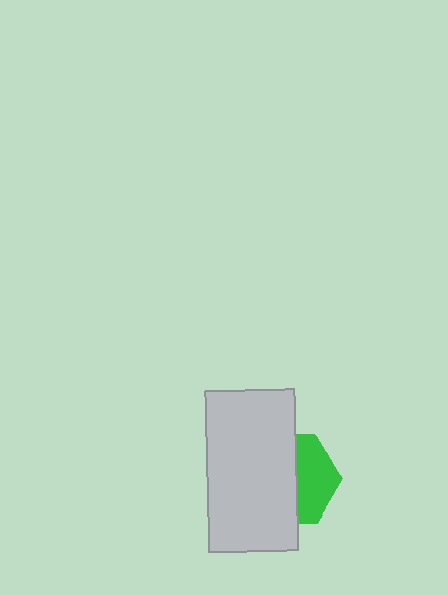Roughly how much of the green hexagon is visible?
A small part of it is visible (roughly 40%).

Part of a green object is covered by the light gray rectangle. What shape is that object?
It is a hexagon.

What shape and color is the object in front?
The object in front is a light gray rectangle.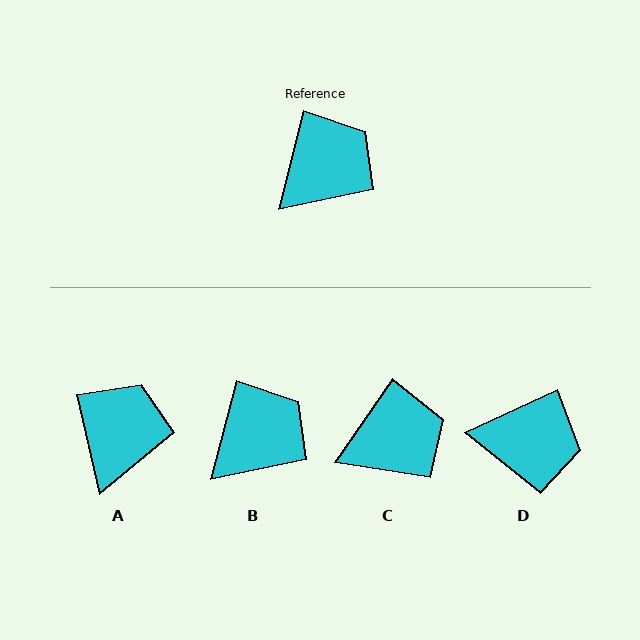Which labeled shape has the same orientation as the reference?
B.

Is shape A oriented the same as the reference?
No, it is off by about 28 degrees.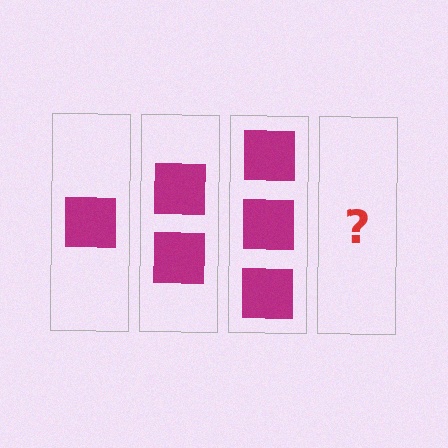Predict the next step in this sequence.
The next step is 4 squares.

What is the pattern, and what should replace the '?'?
The pattern is that each step adds one more square. The '?' should be 4 squares.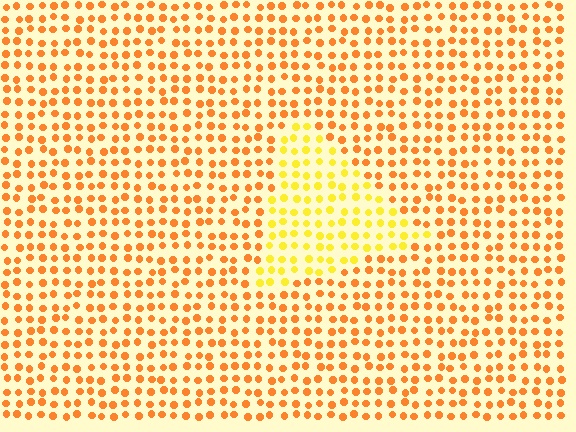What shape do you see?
I see a triangle.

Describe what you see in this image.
The image is filled with small orange elements in a uniform arrangement. A triangle-shaped region is visible where the elements are tinted to a slightly different hue, forming a subtle color boundary.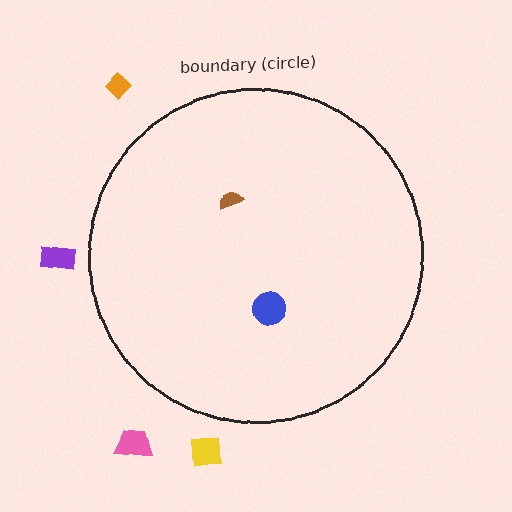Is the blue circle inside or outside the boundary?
Inside.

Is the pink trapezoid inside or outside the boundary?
Outside.